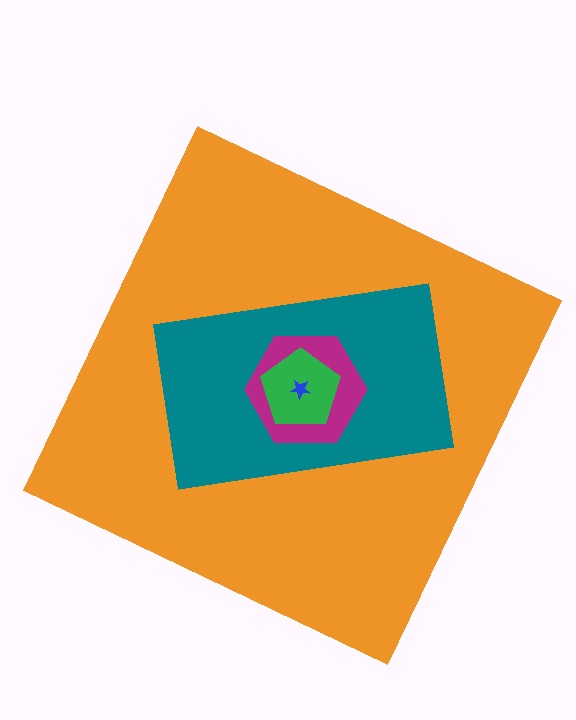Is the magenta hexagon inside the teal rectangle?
Yes.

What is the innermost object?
The blue star.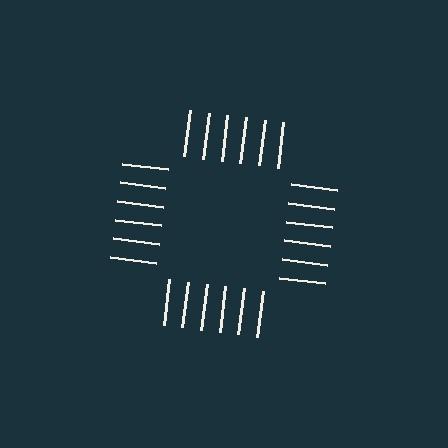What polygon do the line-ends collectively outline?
An illusory square — the line segments terminate on its edges but no continuous stroke is drawn.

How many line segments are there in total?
24 — 6 along each of the 4 edges.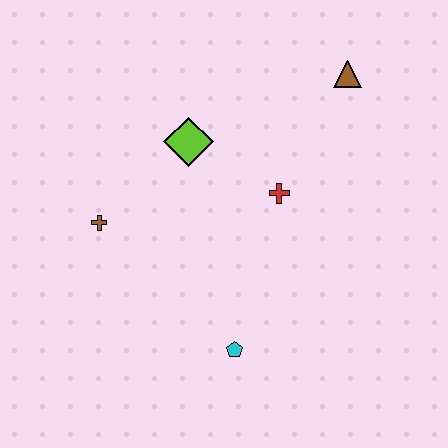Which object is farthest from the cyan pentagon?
The brown triangle is farthest from the cyan pentagon.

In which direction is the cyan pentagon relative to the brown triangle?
The cyan pentagon is below the brown triangle.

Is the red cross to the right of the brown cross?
Yes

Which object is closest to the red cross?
The lime diamond is closest to the red cross.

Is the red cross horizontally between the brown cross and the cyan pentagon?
No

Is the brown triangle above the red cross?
Yes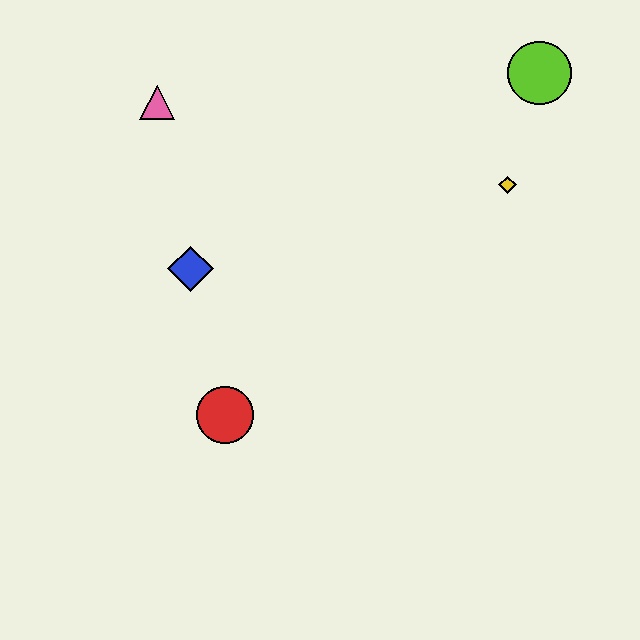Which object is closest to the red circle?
The blue diamond is closest to the red circle.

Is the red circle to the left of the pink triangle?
No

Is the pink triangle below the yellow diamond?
No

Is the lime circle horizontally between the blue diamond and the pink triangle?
No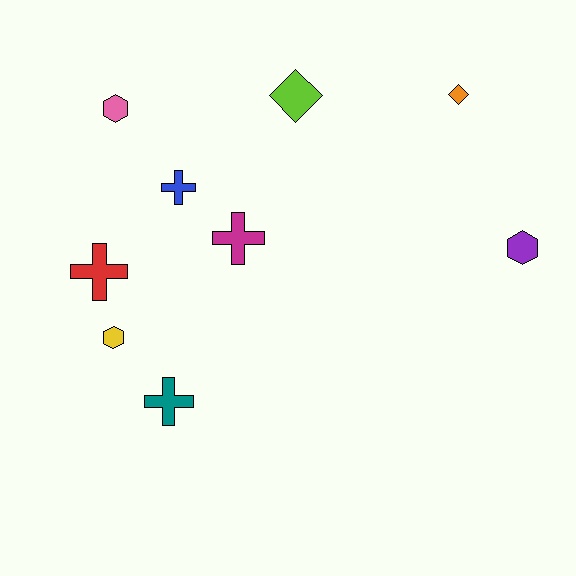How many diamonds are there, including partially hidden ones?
There are 2 diamonds.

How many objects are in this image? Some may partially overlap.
There are 9 objects.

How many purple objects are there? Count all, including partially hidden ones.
There is 1 purple object.